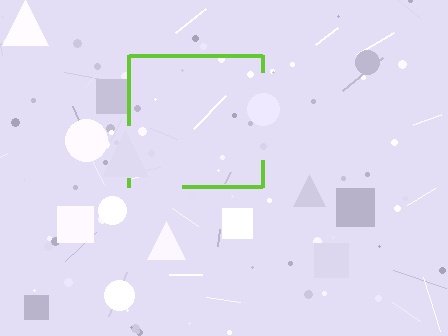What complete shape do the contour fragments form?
The contour fragments form a square.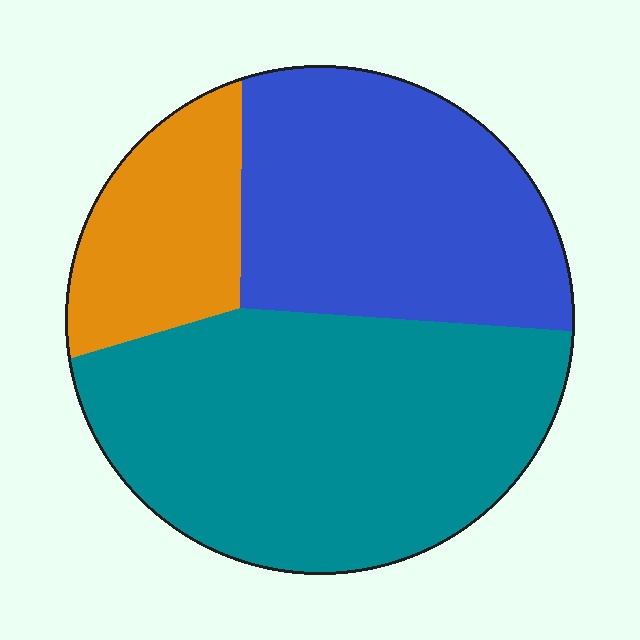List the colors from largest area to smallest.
From largest to smallest: teal, blue, orange.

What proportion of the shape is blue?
Blue takes up about one third (1/3) of the shape.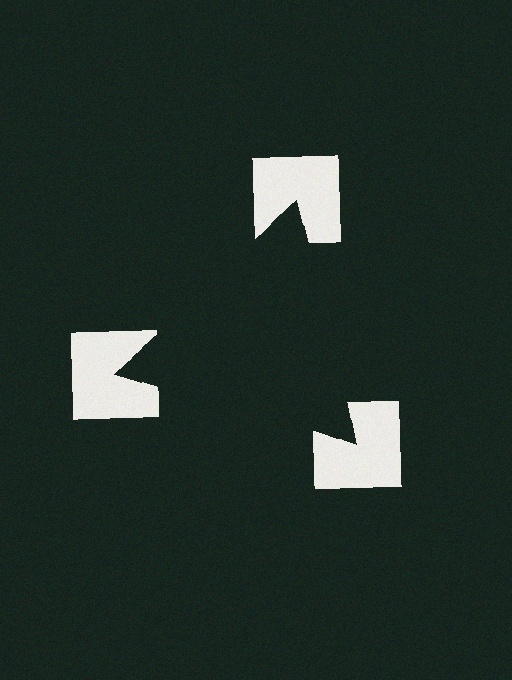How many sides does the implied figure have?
3 sides.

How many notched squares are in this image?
There are 3 — one at each vertex of the illusory triangle.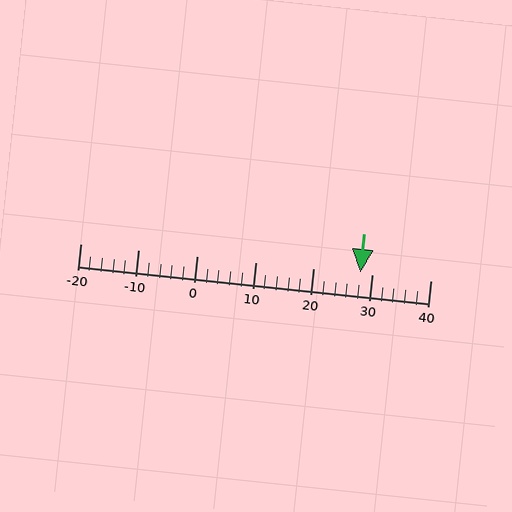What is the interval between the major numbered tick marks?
The major tick marks are spaced 10 units apart.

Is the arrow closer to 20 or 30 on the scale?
The arrow is closer to 30.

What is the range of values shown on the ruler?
The ruler shows values from -20 to 40.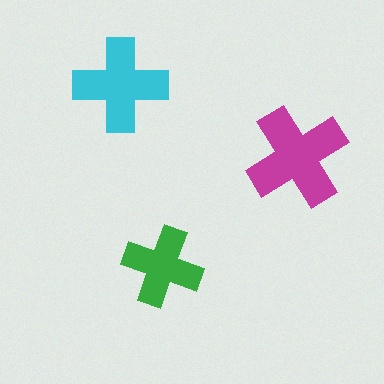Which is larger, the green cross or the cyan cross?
The cyan one.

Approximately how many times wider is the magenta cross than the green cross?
About 1.5 times wider.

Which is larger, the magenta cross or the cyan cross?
The magenta one.